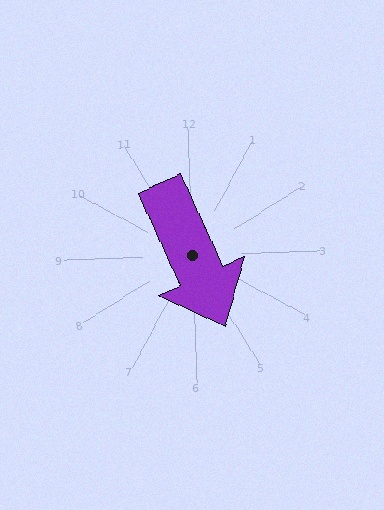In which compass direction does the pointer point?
Southeast.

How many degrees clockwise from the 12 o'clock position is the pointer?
Approximately 157 degrees.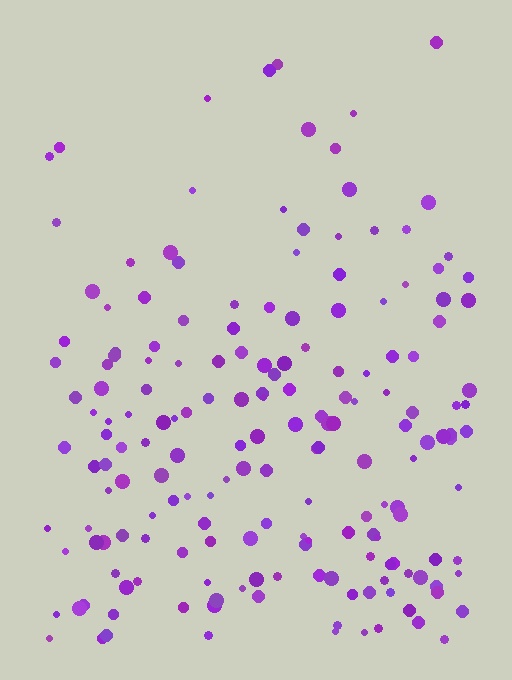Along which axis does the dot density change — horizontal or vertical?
Vertical.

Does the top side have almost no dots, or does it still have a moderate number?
Still a moderate number, just noticeably fewer than the bottom.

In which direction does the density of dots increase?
From top to bottom, with the bottom side densest.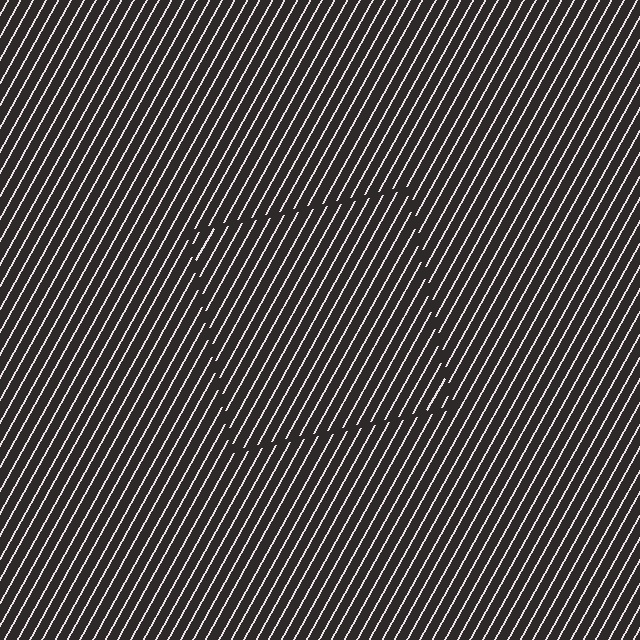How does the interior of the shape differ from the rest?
The interior of the shape contains the same grating, shifted by half a period — the contour is defined by the phase discontinuity where line-ends from the inner and outer gratings abut.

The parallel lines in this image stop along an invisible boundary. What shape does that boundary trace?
An illusory square. The interior of the shape contains the same grating, shifted by half a period — the contour is defined by the phase discontinuity where line-ends from the inner and outer gratings abut.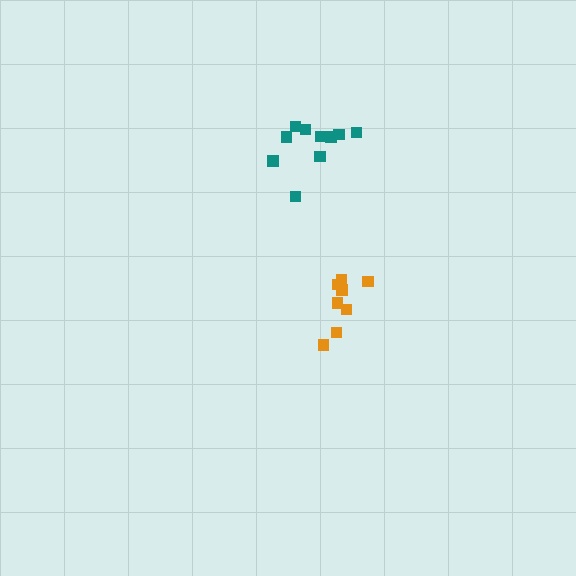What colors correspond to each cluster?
The clusters are colored: teal, orange.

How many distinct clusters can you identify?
There are 2 distinct clusters.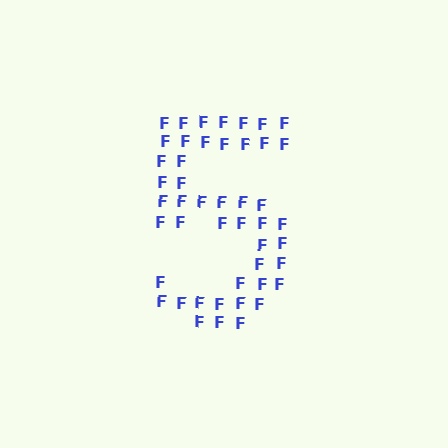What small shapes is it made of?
It is made of small letter F's.